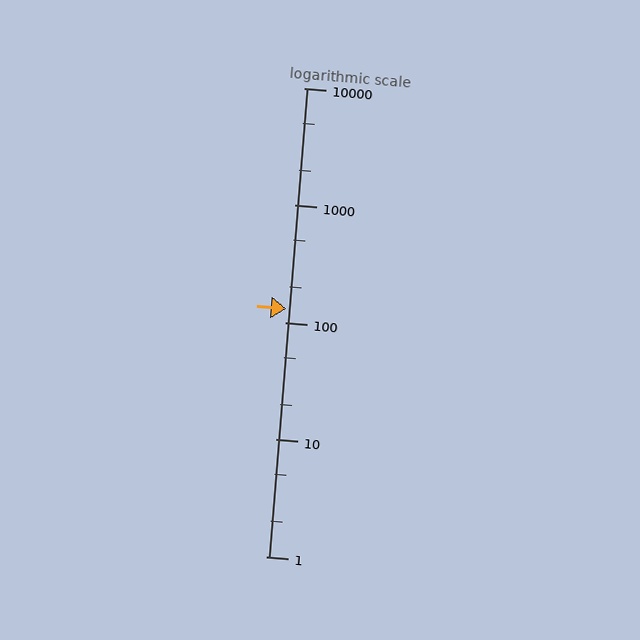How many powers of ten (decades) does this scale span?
The scale spans 4 decades, from 1 to 10000.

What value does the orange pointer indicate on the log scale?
The pointer indicates approximately 130.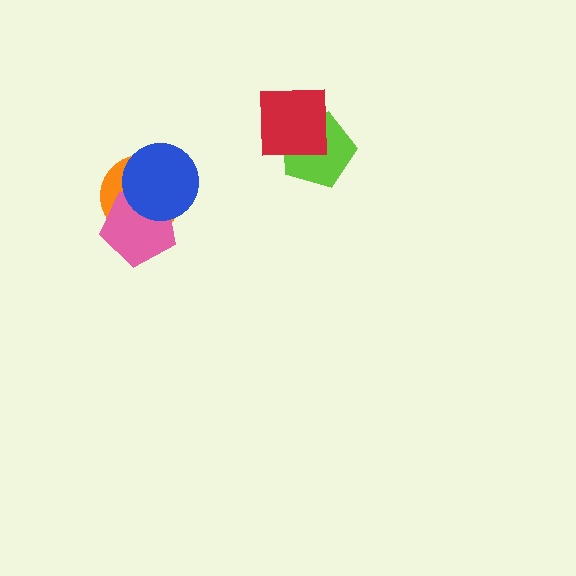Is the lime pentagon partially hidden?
Yes, it is partially covered by another shape.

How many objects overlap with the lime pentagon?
1 object overlaps with the lime pentagon.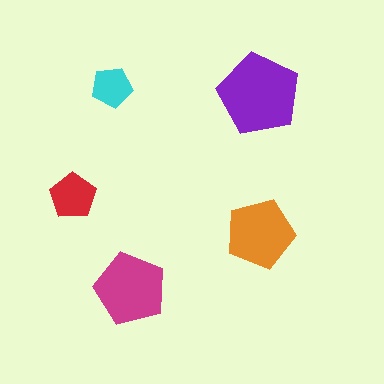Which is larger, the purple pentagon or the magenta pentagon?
The purple one.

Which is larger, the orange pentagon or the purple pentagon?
The purple one.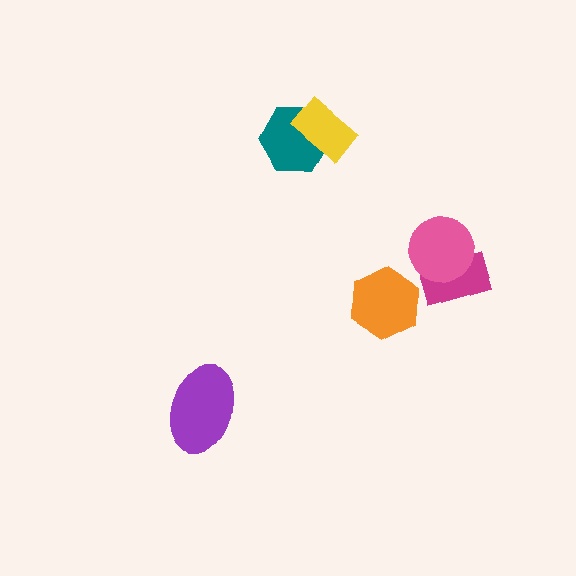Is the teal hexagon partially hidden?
Yes, it is partially covered by another shape.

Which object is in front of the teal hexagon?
The yellow rectangle is in front of the teal hexagon.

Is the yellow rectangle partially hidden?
No, no other shape covers it.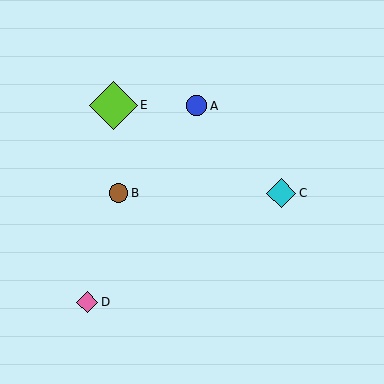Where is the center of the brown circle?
The center of the brown circle is at (118, 193).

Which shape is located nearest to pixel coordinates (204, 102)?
The blue circle (labeled A) at (197, 106) is nearest to that location.